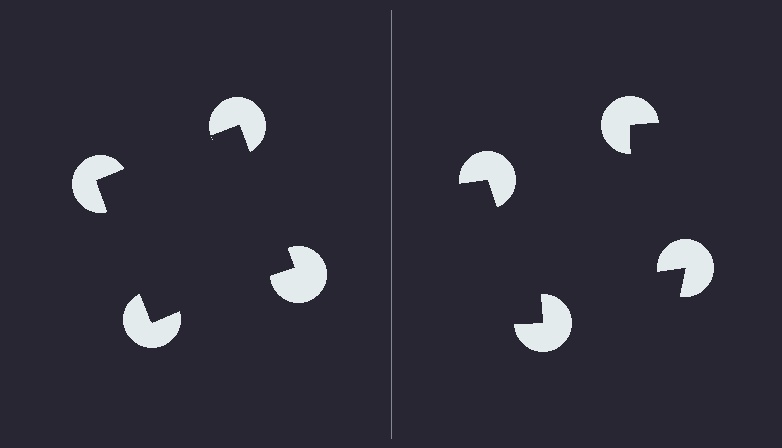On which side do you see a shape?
An illusory square appears on the left side. On the right side the wedge cuts are rotated, so no coherent shape forms.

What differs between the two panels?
The pac-man discs are positioned identically on both sides; only the wedge orientations differ. On the left they align to a square; on the right they are misaligned.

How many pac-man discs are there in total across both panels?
8 — 4 on each side.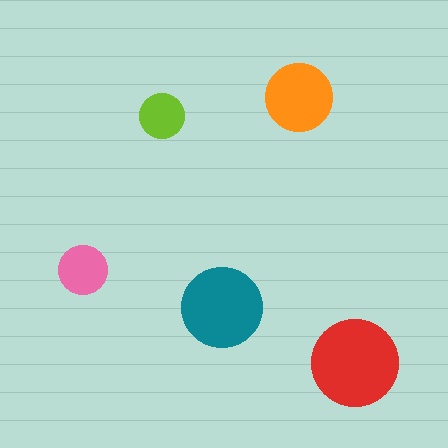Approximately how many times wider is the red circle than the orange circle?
About 1.5 times wider.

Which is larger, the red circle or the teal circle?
The red one.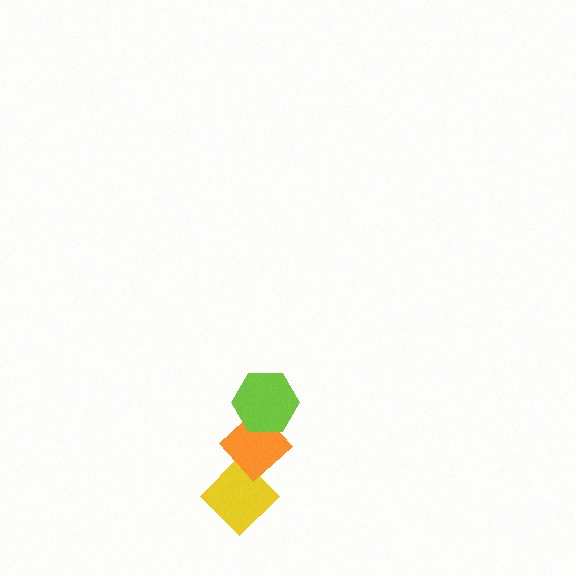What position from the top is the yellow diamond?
The yellow diamond is 3rd from the top.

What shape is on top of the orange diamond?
The lime hexagon is on top of the orange diamond.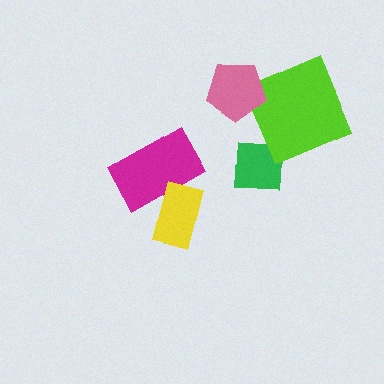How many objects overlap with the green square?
0 objects overlap with the green square.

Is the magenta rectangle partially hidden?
Yes, it is partially covered by another shape.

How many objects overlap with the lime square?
1 object overlaps with the lime square.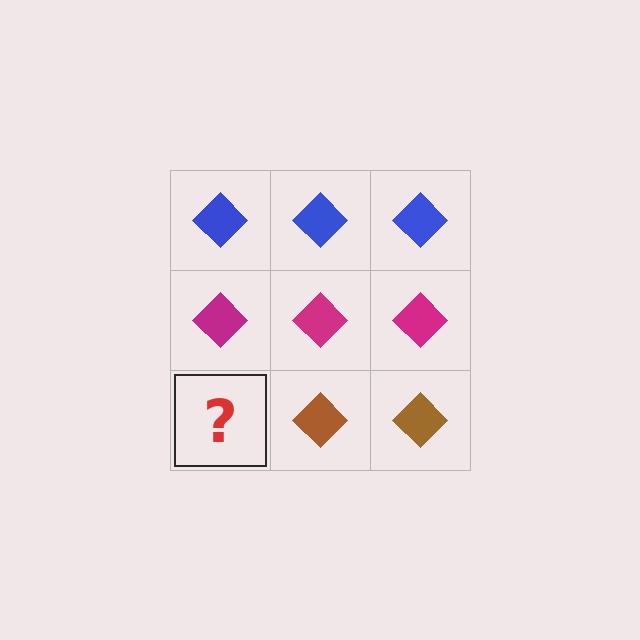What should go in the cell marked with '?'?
The missing cell should contain a brown diamond.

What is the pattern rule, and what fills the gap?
The rule is that each row has a consistent color. The gap should be filled with a brown diamond.